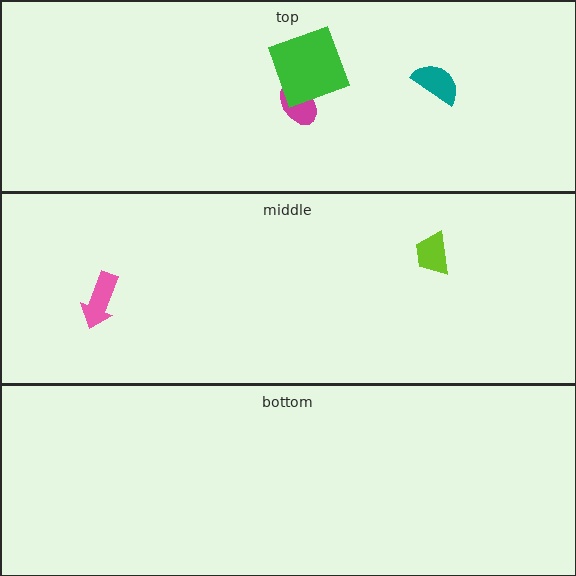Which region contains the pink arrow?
The middle region.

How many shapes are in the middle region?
2.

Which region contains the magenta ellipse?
The top region.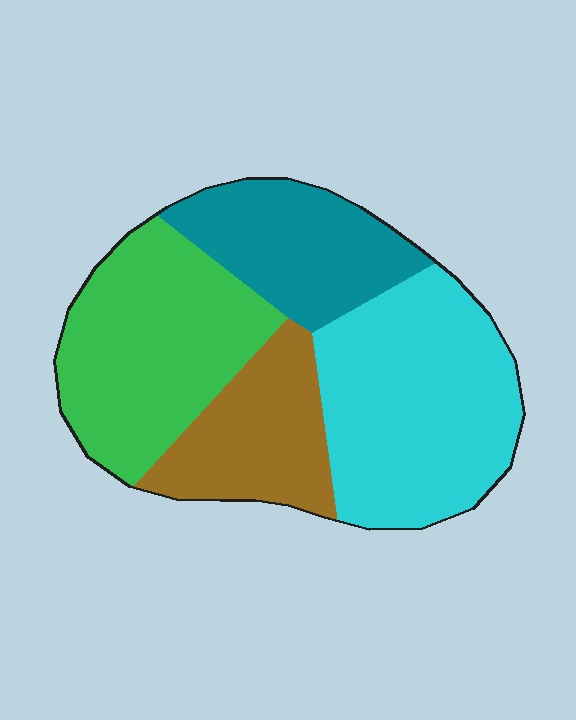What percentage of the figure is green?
Green covers about 30% of the figure.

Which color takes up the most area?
Cyan, at roughly 35%.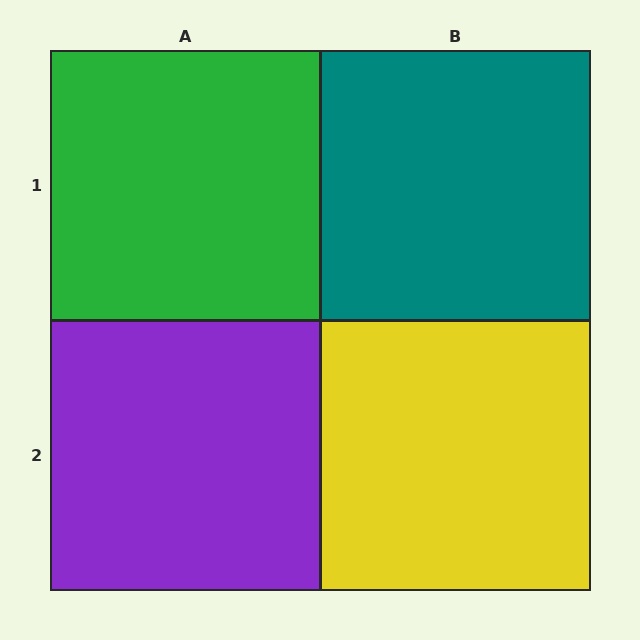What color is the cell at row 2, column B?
Yellow.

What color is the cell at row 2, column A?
Purple.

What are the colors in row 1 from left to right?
Green, teal.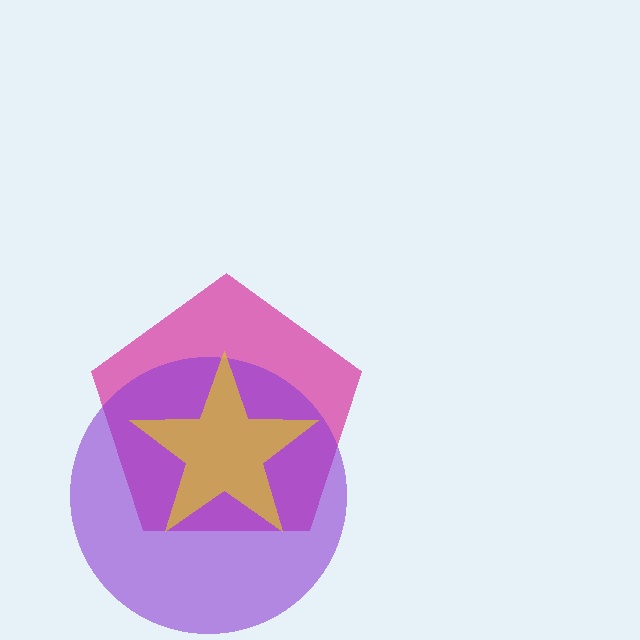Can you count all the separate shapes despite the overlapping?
Yes, there are 3 separate shapes.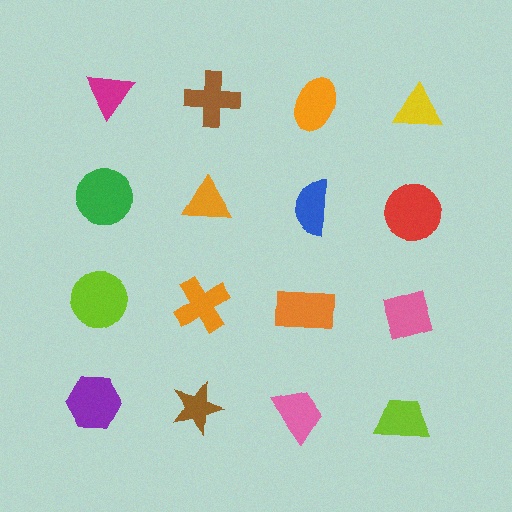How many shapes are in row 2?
4 shapes.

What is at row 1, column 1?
A magenta triangle.